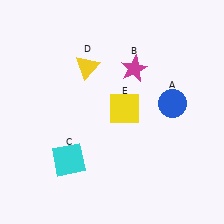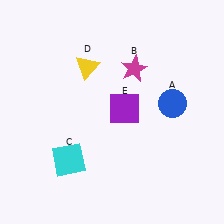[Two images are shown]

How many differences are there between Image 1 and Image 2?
There is 1 difference between the two images.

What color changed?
The square (E) changed from yellow in Image 1 to purple in Image 2.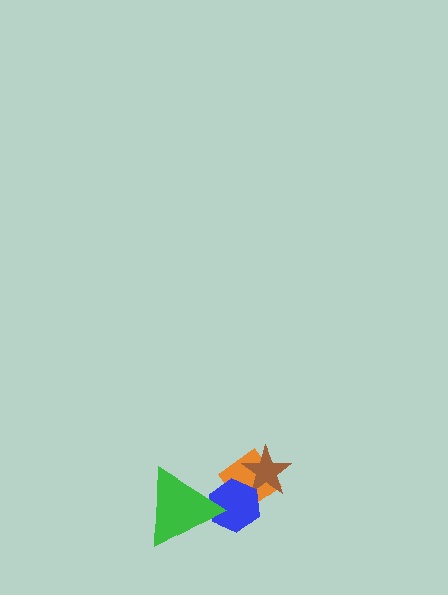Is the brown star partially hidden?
Yes, it is partially covered by another shape.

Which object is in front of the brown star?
The blue hexagon is in front of the brown star.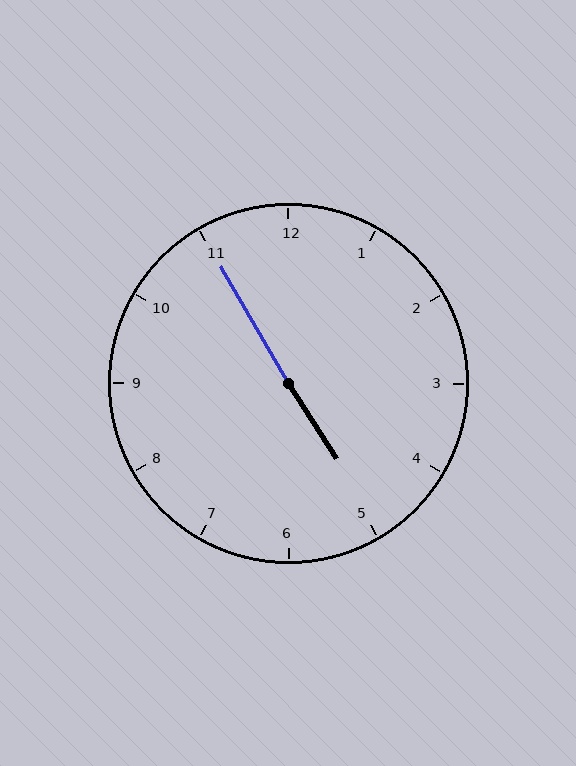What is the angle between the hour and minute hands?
Approximately 178 degrees.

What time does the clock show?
4:55.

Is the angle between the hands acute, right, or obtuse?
It is obtuse.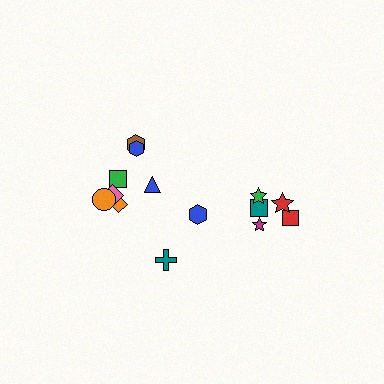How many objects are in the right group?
There are 6 objects.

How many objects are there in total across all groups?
There are 14 objects.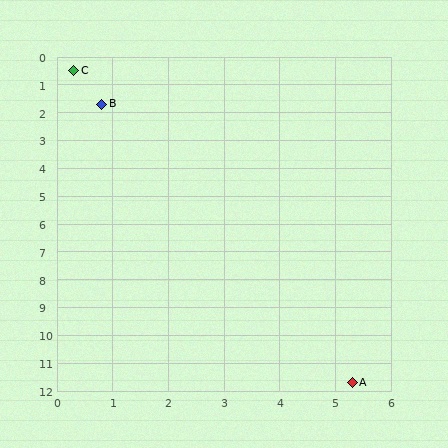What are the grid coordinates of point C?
Point C is at approximately (0.3, 0.5).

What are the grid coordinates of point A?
Point A is at approximately (5.3, 11.7).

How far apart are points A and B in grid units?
Points A and B are about 11.0 grid units apart.